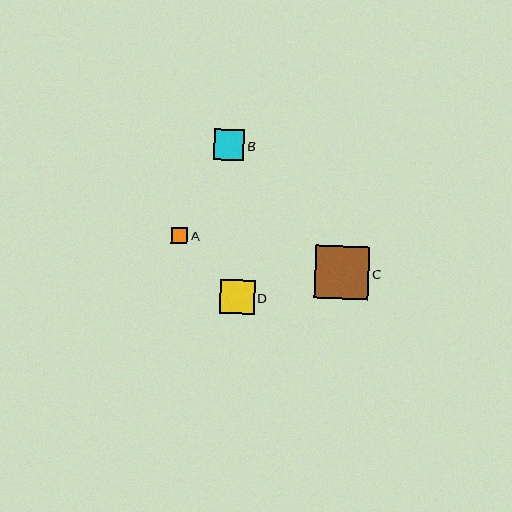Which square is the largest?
Square C is the largest with a size of approximately 54 pixels.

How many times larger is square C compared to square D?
Square C is approximately 1.5 times the size of square D.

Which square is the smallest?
Square A is the smallest with a size of approximately 16 pixels.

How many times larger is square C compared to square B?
Square C is approximately 1.8 times the size of square B.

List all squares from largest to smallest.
From largest to smallest: C, D, B, A.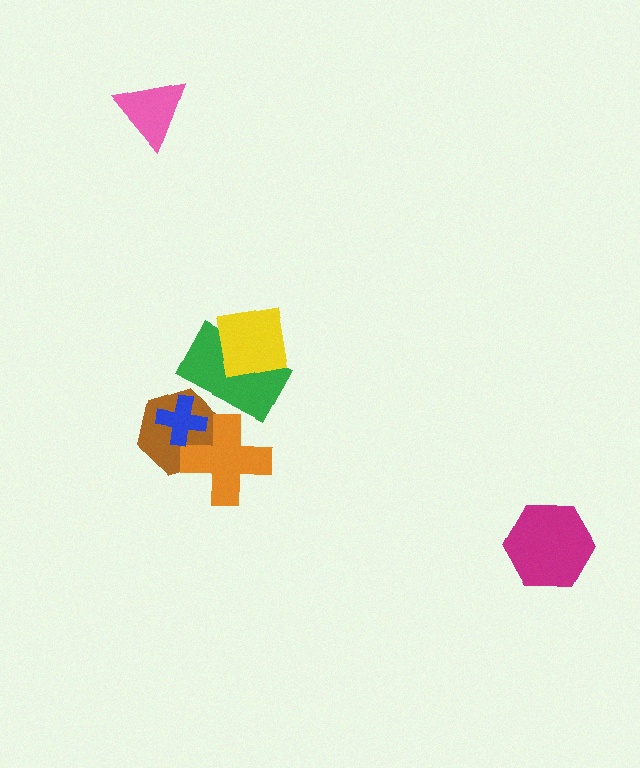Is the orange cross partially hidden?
Yes, it is partially covered by another shape.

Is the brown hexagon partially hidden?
Yes, it is partially covered by another shape.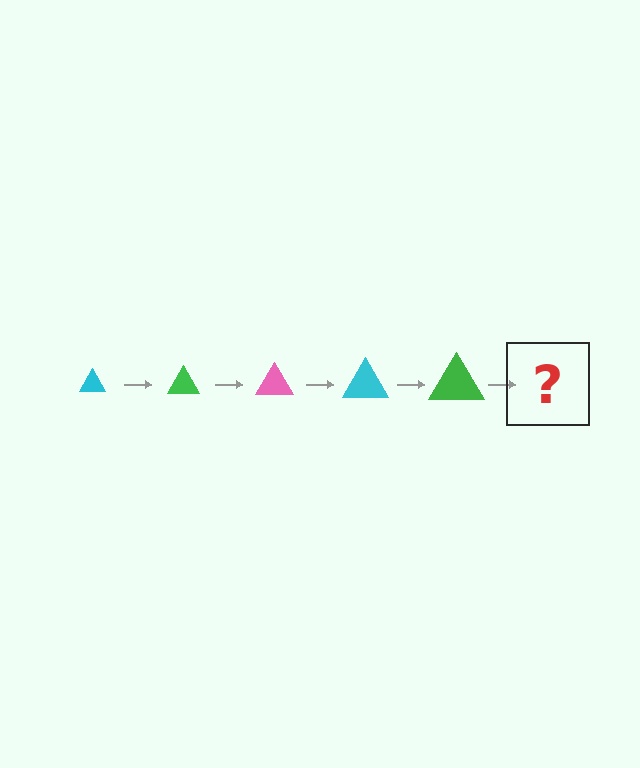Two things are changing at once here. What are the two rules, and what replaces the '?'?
The two rules are that the triangle grows larger each step and the color cycles through cyan, green, and pink. The '?' should be a pink triangle, larger than the previous one.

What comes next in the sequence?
The next element should be a pink triangle, larger than the previous one.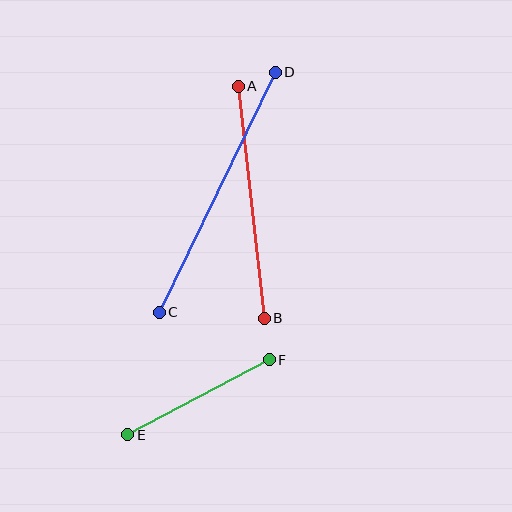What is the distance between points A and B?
The distance is approximately 233 pixels.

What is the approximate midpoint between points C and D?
The midpoint is at approximately (217, 192) pixels.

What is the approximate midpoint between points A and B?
The midpoint is at approximately (251, 202) pixels.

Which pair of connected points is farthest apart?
Points C and D are farthest apart.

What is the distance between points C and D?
The distance is approximately 267 pixels.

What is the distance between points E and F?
The distance is approximately 160 pixels.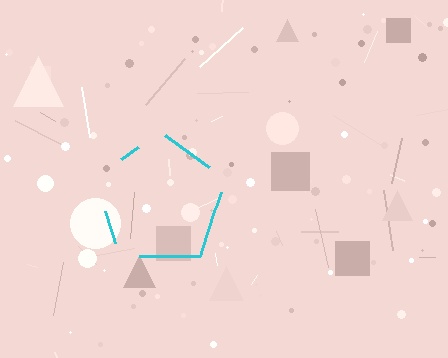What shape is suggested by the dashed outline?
The dashed outline suggests a pentagon.